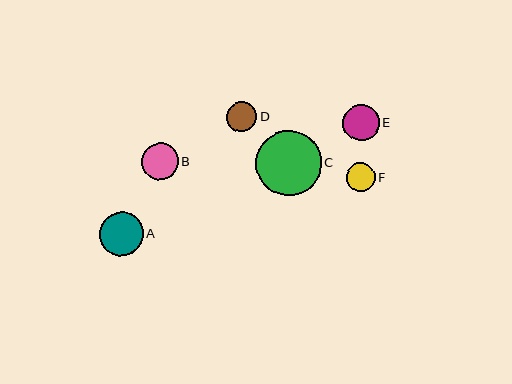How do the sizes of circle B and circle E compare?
Circle B and circle E are approximately the same size.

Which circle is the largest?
Circle C is the largest with a size of approximately 65 pixels.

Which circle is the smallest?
Circle F is the smallest with a size of approximately 28 pixels.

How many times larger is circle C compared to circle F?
Circle C is approximately 2.3 times the size of circle F.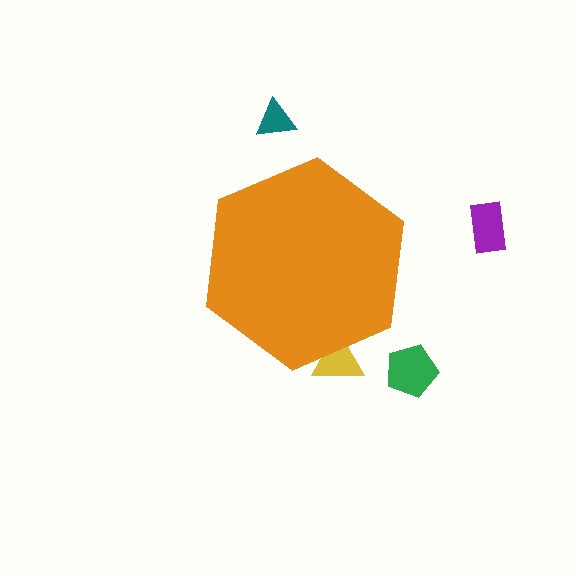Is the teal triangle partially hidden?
No, the teal triangle is fully visible.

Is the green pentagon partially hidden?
No, the green pentagon is fully visible.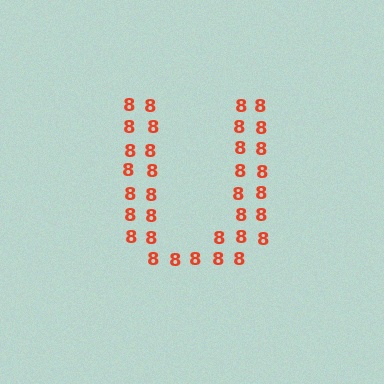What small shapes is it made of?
It is made of small digit 8's.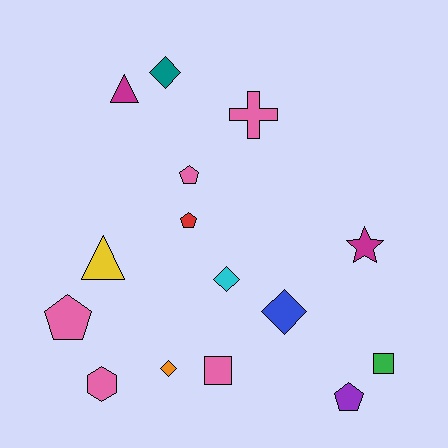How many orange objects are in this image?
There is 1 orange object.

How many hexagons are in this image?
There is 1 hexagon.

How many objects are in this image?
There are 15 objects.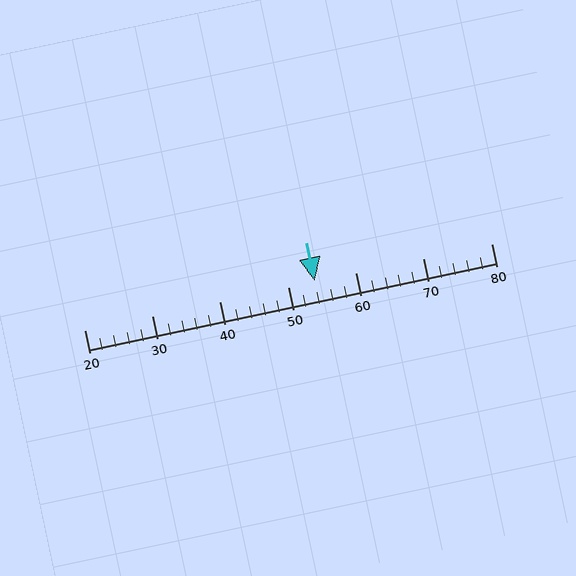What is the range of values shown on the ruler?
The ruler shows values from 20 to 80.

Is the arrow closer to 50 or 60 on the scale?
The arrow is closer to 50.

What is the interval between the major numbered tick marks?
The major tick marks are spaced 10 units apart.